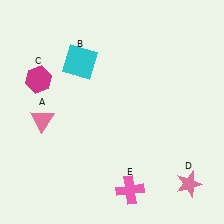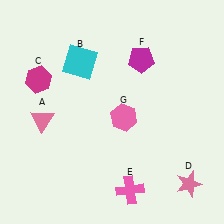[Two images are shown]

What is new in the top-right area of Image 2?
A magenta pentagon (F) was added in the top-right area of Image 2.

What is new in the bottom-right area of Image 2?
A pink hexagon (G) was added in the bottom-right area of Image 2.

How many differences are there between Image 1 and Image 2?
There are 2 differences between the two images.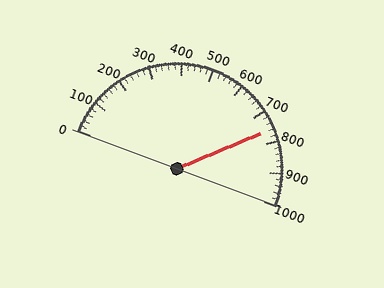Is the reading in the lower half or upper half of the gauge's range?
The reading is in the upper half of the range (0 to 1000).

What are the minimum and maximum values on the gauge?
The gauge ranges from 0 to 1000.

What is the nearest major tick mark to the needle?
The nearest major tick mark is 800.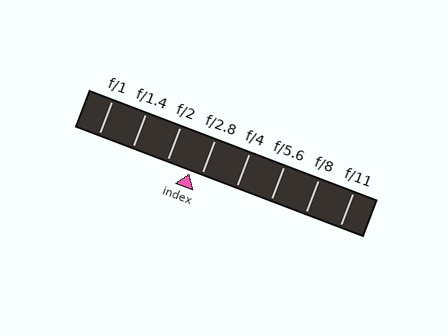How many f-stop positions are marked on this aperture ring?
There are 8 f-stop positions marked.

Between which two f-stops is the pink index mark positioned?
The index mark is between f/2 and f/2.8.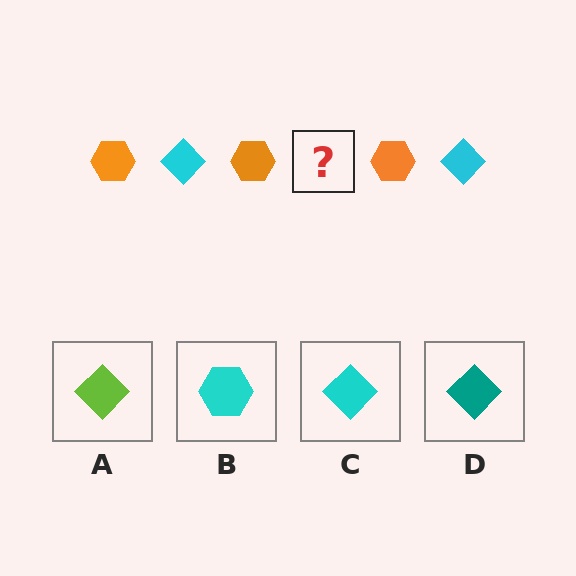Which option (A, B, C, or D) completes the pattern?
C.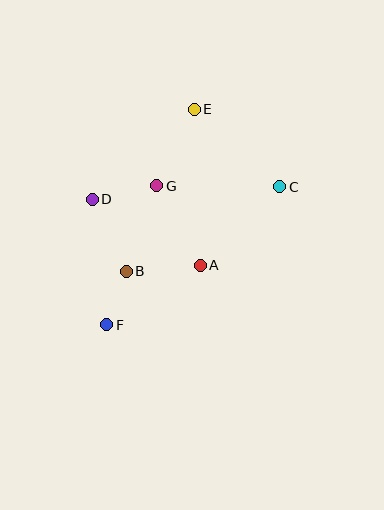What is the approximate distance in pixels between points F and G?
The distance between F and G is approximately 147 pixels.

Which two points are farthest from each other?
Points E and F are farthest from each other.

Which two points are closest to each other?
Points B and F are closest to each other.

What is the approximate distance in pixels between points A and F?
The distance between A and F is approximately 111 pixels.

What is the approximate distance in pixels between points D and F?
The distance between D and F is approximately 126 pixels.